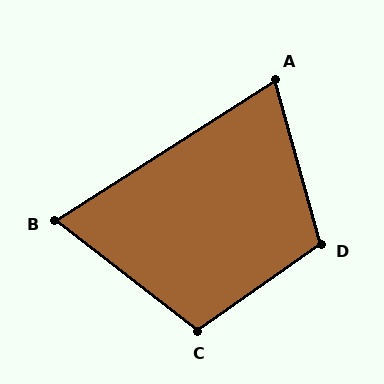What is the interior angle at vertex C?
Approximately 107 degrees (obtuse).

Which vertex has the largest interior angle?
D, at approximately 110 degrees.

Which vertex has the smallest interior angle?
B, at approximately 70 degrees.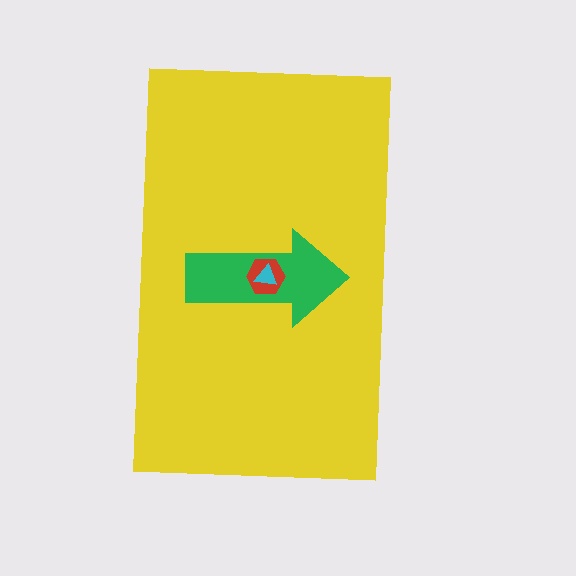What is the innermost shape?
The cyan triangle.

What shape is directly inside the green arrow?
The red hexagon.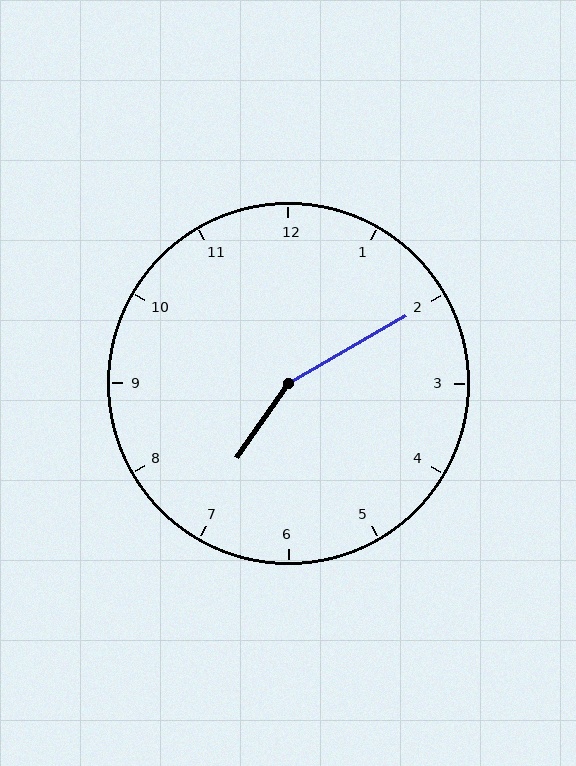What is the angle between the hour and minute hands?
Approximately 155 degrees.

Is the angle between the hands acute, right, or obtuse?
It is obtuse.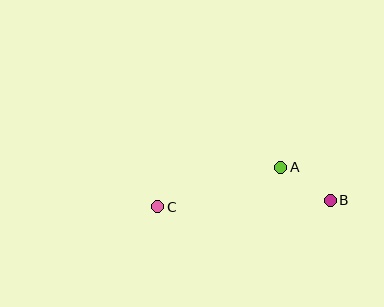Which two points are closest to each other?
Points A and B are closest to each other.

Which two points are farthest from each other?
Points B and C are farthest from each other.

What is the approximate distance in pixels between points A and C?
The distance between A and C is approximately 129 pixels.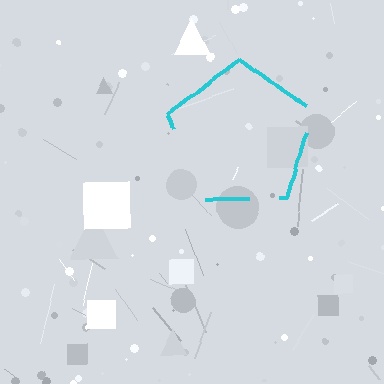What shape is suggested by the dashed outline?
The dashed outline suggests a pentagon.